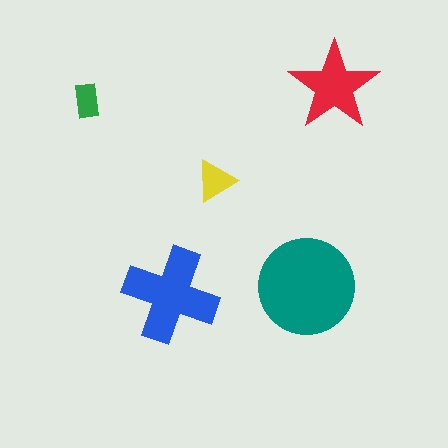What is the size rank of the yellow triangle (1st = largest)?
4th.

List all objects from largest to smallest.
The teal circle, the blue cross, the red star, the yellow triangle, the green rectangle.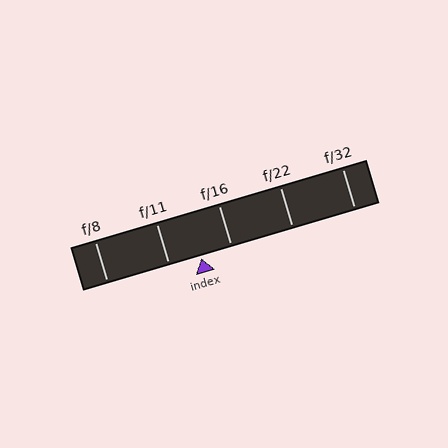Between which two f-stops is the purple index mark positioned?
The index mark is between f/11 and f/16.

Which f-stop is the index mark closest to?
The index mark is closest to f/16.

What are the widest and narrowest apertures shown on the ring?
The widest aperture shown is f/8 and the narrowest is f/32.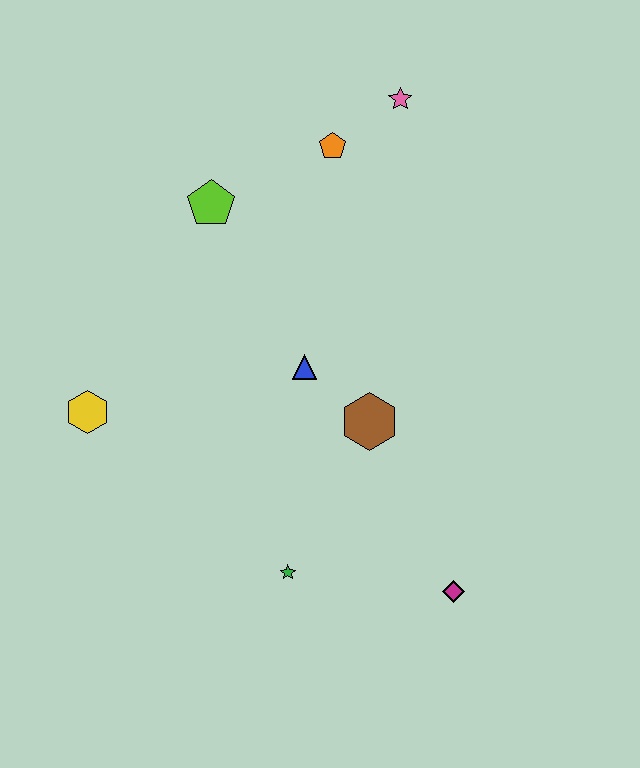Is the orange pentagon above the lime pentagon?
Yes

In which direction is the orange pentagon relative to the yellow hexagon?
The orange pentagon is above the yellow hexagon.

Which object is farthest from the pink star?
The magenta diamond is farthest from the pink star.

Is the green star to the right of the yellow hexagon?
Yes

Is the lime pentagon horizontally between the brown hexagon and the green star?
No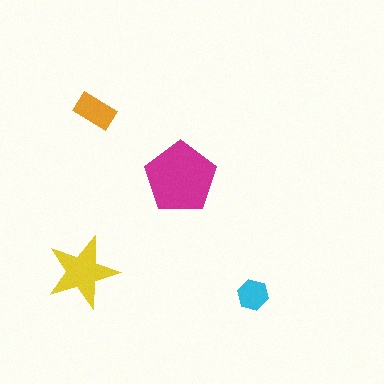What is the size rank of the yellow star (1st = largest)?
2nd.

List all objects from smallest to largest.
The cyan hexagon, the orange rectangle, the yellow star, the magenta pentagon.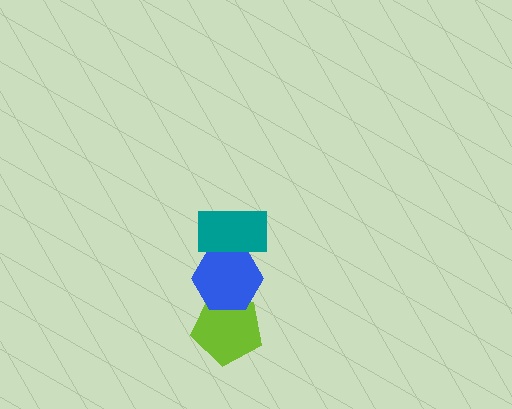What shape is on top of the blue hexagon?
The teal rectangle is on top of the blue hexagon.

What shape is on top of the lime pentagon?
The blue hexagon is on top of the lime pentagon.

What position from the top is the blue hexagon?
The blue hexagon is 2nd from the top.